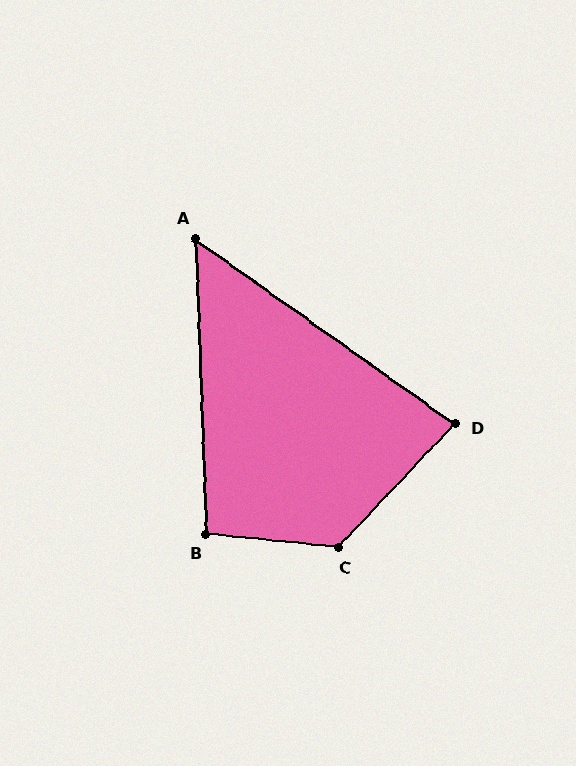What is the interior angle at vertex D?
Approximately 82 degrees (acute).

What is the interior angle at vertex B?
Approximately 98 degrees (obtuse).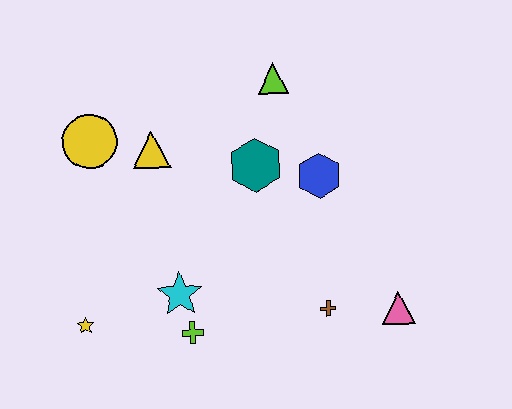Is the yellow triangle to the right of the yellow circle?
Yes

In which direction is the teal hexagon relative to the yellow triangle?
The teal hexagon is to the right of the yellow triangle.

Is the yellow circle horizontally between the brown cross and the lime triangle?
No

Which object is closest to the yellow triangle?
The yellow circle is closest to the yellow triangle.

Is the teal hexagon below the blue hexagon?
No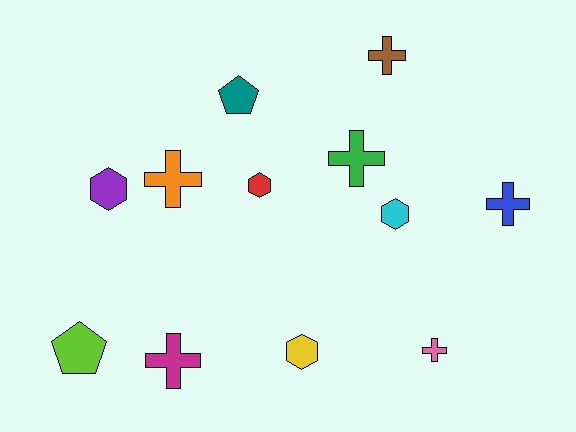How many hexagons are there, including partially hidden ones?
There are 4 hexagons.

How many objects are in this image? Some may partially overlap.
There are 12 objects.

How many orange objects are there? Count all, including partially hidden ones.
There is 1 orange object.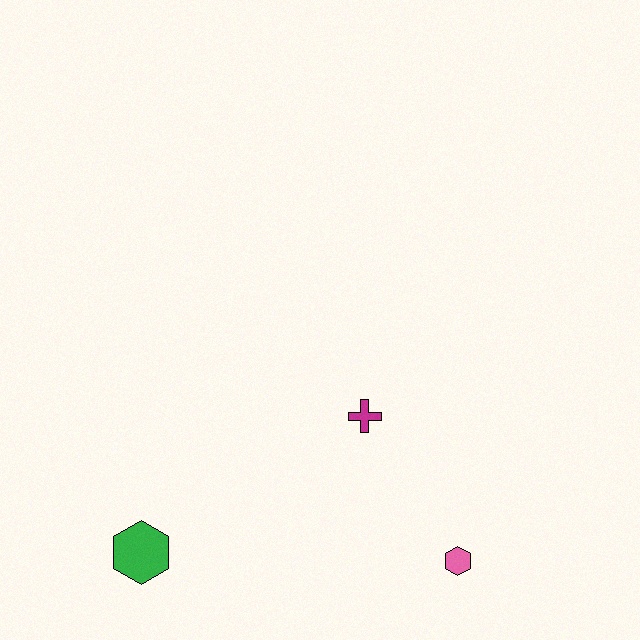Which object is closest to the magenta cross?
The pink hexagon is closest to the magenta cross.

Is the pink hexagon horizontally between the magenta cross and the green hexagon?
No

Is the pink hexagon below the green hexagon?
Yes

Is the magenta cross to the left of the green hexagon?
No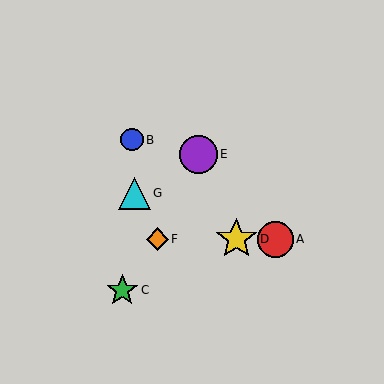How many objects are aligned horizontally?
3 objects (A, D, F) are aligned horizontally.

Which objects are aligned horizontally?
Objects A, D, F are aligned horizontally.